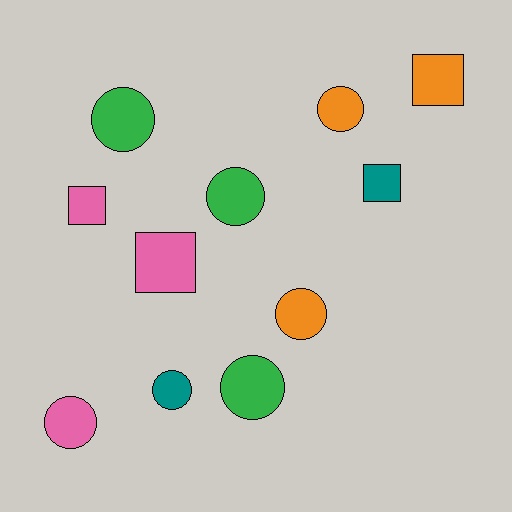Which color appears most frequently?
Green, with 3 objects.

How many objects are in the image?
There are 11 objects.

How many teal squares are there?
There is 1 teal square.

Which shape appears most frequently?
Circle, with 7 objects.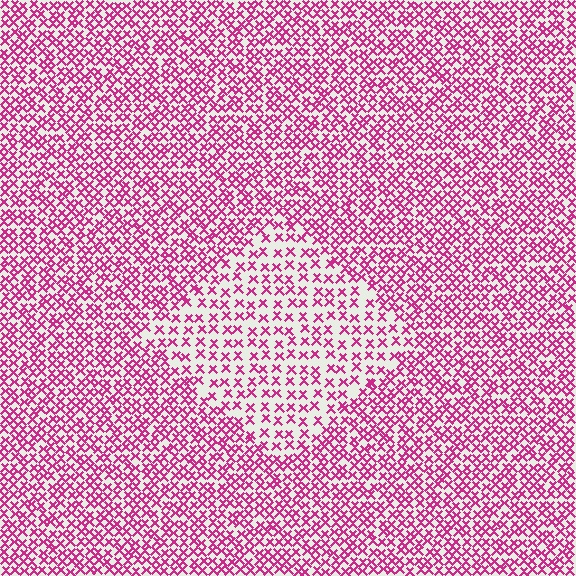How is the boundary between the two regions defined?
The boundary is defined by a change in element density (approximately 1.9x ratio). All elements are the same color, size, and shape.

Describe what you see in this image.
The image contains small magenta elements arranged at two different densities. A diamond-shaped region is visible where the elements are less densely packed than the surrounding area.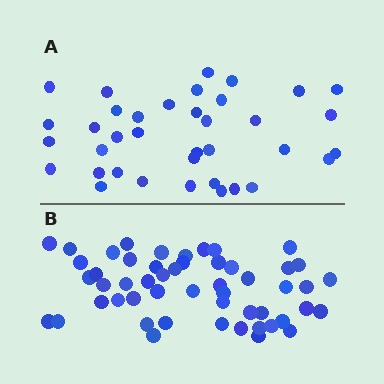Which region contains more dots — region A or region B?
Region B (the bottom region) has more dots.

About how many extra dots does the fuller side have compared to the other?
Region B has approximately 15 more dots than region A.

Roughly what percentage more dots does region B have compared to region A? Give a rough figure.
About 40% more.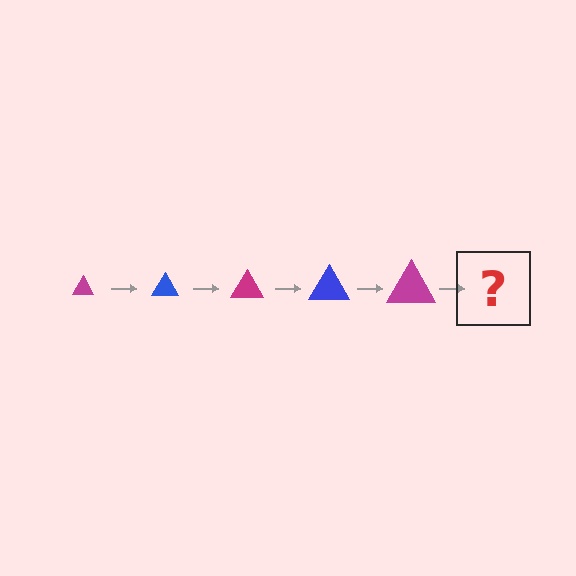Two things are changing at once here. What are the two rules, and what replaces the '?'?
The two rules are that the triangle grows larger each step and the color cycles through magenta and blue. The '?' should be a blue triangle, larger than the previous one.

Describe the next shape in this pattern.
It should be a blue triangle, larger than the previous one.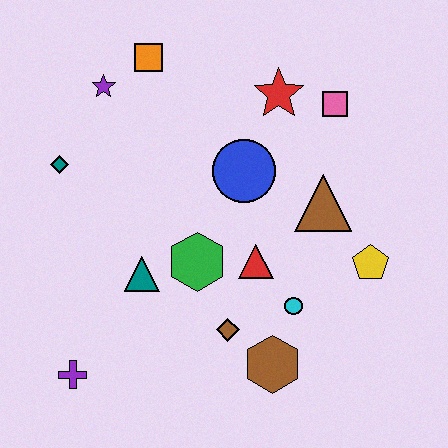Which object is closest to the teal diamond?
The purple star is closest to the teal diamond.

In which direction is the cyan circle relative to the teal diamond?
The cyan circle is to the right of the teal diamond.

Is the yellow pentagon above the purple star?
No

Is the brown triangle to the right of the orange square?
Yes